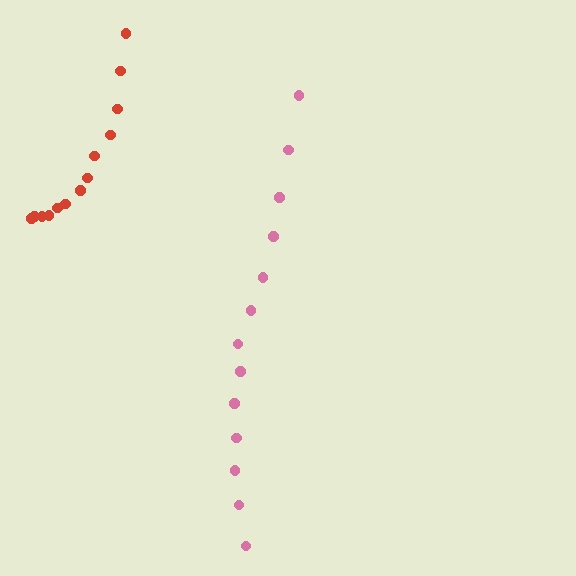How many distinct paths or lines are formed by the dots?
There are 2 distinct paths.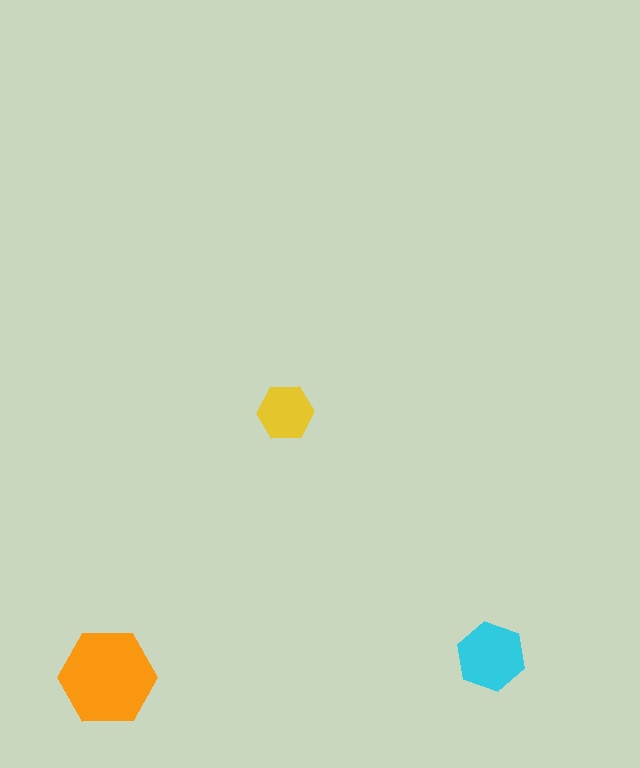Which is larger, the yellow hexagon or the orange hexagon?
The orange one.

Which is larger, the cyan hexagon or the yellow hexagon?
The cyan one.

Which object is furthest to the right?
The cyan hexagon is rightmost.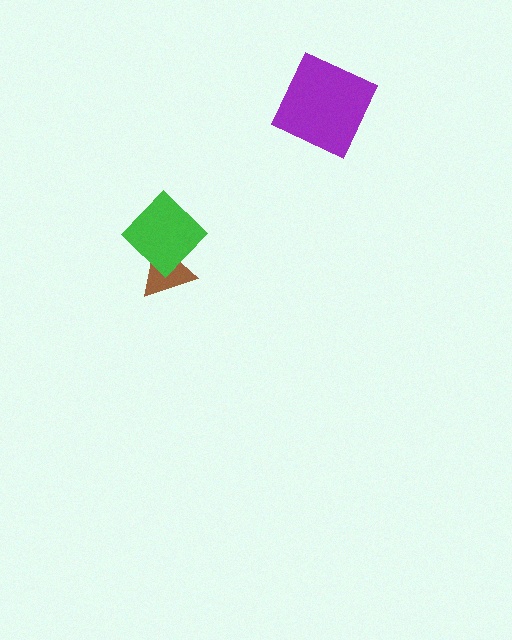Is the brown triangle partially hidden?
Yes, it is partially covered by another shape.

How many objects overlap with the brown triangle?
1 object overlaps with the brown triangle.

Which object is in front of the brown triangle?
The green diamond is in front of the brown triangle.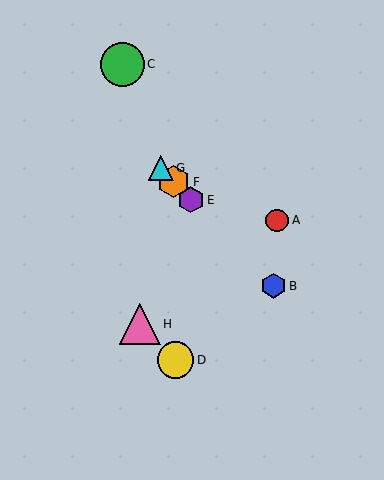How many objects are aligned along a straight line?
4 objects (B, E, F, G) are aligned along a straight line.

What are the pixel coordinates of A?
Object A is at (277, 220).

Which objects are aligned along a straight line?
Objects B, E, F, G are aligned along a straight line.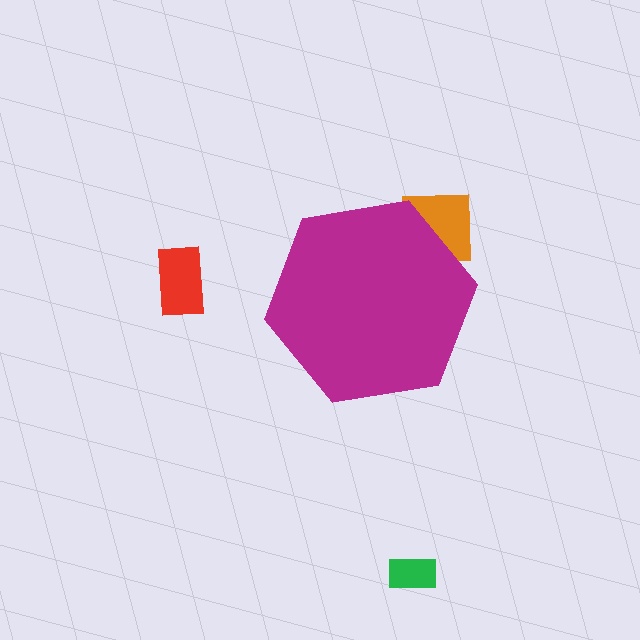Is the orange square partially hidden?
Yes, the orange square is partially hidden behind the magenta hexagon.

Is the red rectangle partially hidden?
No, the red rectangle is fully visible.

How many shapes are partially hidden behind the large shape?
1 shape is partially hidden.